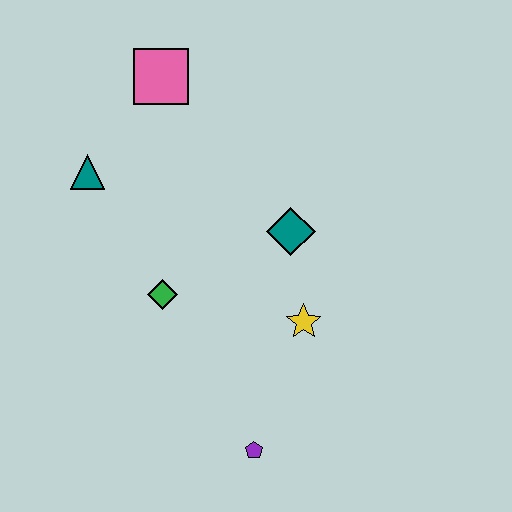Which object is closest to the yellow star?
The teal diamond is closest to the yellow star.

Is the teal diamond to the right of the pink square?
Yes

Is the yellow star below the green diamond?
Yes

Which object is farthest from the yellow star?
The pink square is farthest from the yellow star.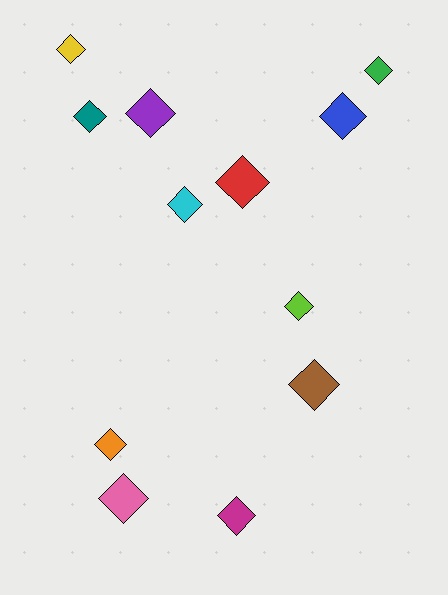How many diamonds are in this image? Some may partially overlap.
There are 12 diamonds.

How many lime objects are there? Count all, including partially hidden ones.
There is 1 lime object.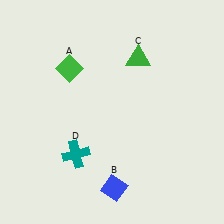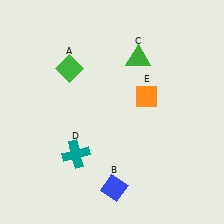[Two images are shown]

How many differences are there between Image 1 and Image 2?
There is 1 difference between the two images.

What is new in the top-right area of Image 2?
An orange diamond (E) was added in the top-right area of Image 2.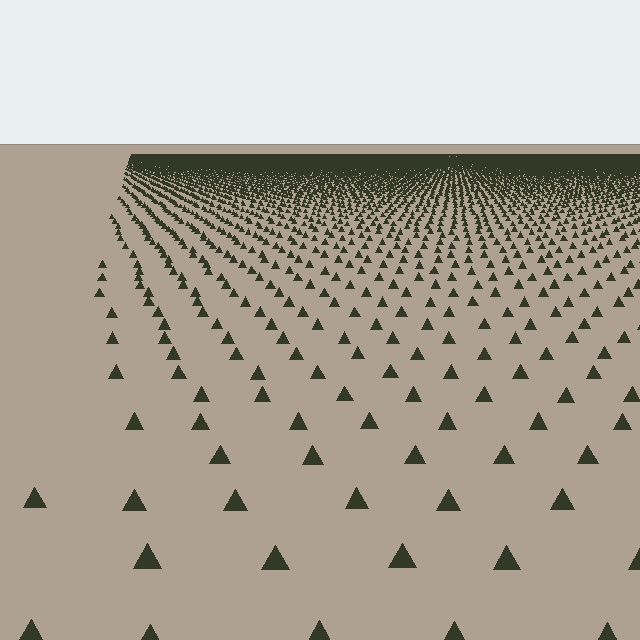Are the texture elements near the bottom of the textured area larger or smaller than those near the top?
Larger. Near the bottom, elements are closer to the viewer and appear at a bigger on-screen size.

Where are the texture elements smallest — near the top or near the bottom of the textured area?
Near the top.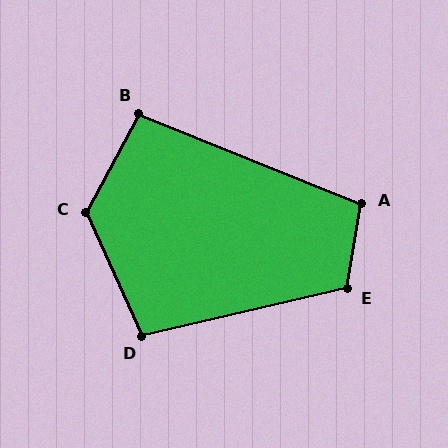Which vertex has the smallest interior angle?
B, at approximately 97 degrees.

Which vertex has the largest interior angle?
C, at approximately 127 degrees.